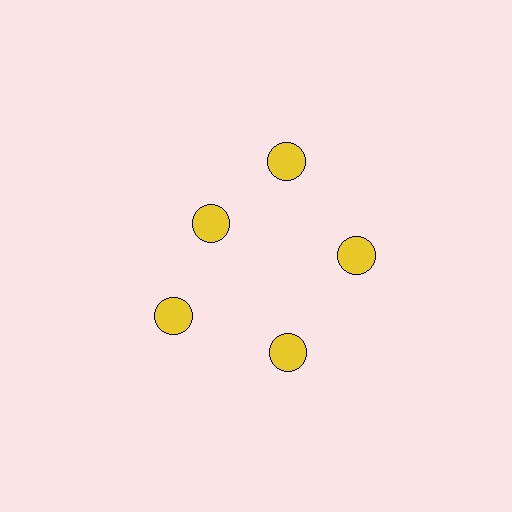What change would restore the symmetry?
The symmetry would be restored by moving it outward, back onto the ring so that all 5 circles sit at equal angles and equal distance from the center.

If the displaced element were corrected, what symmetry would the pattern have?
It would have 5-fold rotational symmetry — the pattern would map onto itself every 72 degrees.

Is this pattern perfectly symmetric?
No. The 5 yellow circles are arranged in a ring, but one element near the 10 o'clock position is pulled inward toward the center, breaking the 5-fold rotational symmetry.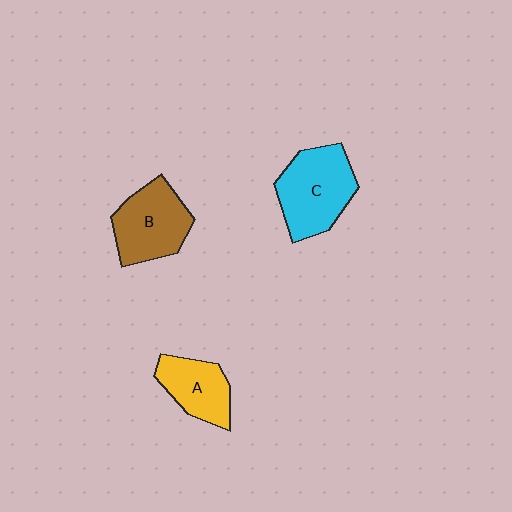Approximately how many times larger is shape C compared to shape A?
Approximately 1.5 times.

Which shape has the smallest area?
Shape A (yellow).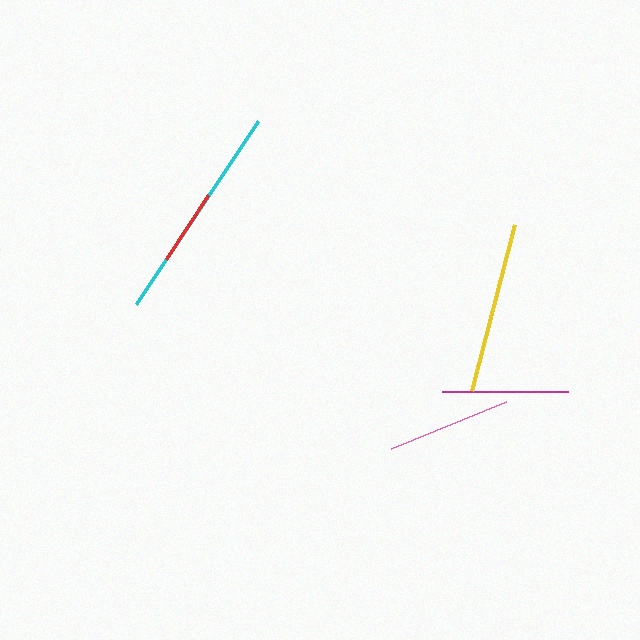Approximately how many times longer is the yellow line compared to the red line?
The yellow line is approximately 2.2 times the length of the red line.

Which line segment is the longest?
The cyan line is the longest at approximately 220 pixels.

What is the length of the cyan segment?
The cyan segment is approximately 220 pixels long.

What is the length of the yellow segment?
The yellow segment is approximately 171 pixels long.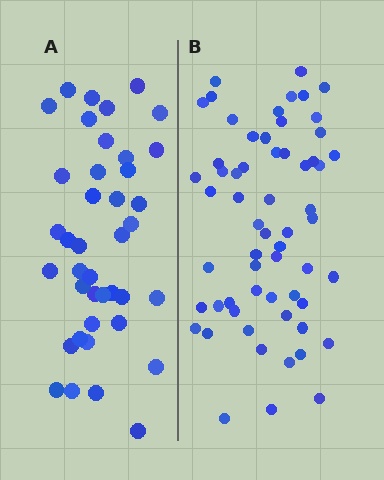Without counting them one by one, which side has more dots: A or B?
Region B (the right region) has more dots.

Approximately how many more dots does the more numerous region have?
Region B has approximately 20 more dots than region A.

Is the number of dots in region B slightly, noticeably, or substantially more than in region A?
Region B has substantially more. The ratio is roughly 1.5 to 1.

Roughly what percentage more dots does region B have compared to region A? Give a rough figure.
About 50% more.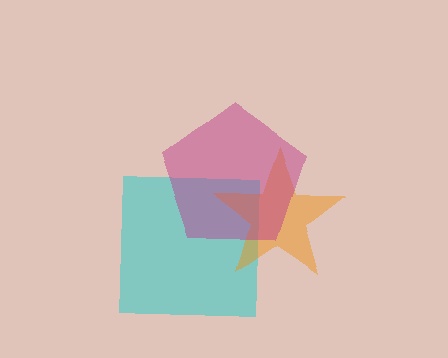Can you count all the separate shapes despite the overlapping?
Yes, there are 3 separate shapes.